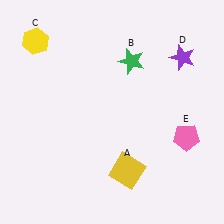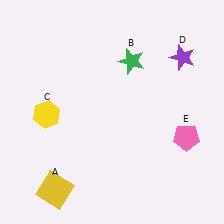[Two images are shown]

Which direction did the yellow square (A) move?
The yellow square (A) moved left.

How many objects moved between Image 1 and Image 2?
2 objects moved between the two images.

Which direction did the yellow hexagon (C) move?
The yellow hexagon (C) moved down.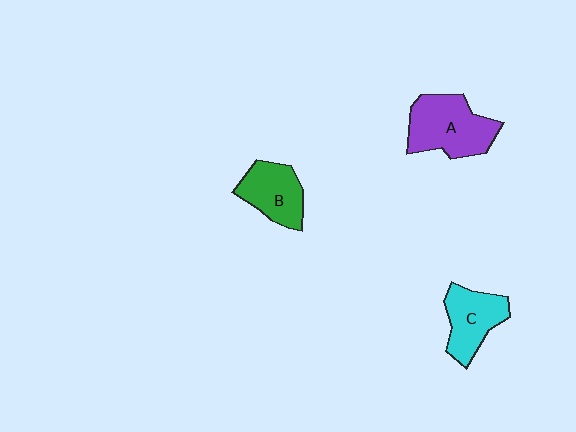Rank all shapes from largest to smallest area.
From largest to smallest: A (purple), C (cyan), B (green).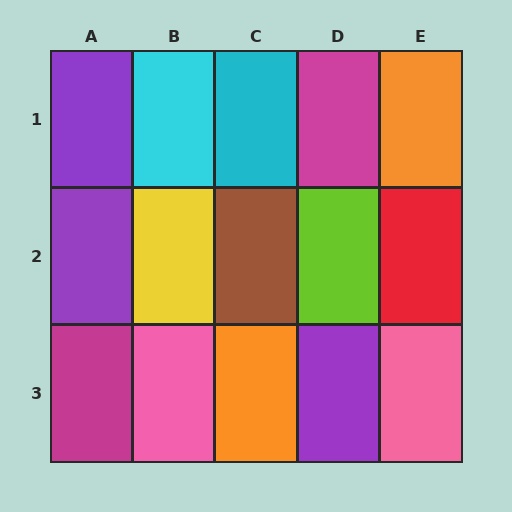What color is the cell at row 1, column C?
Cyan.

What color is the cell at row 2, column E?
Red.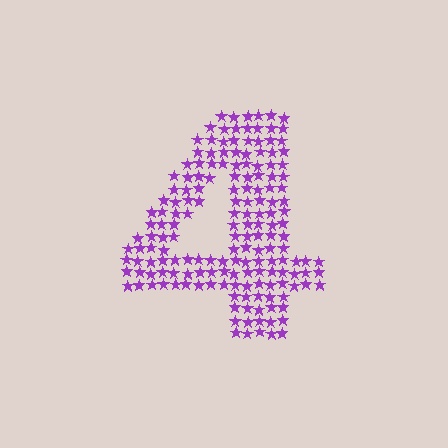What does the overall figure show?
The overall figure shows the digit 4.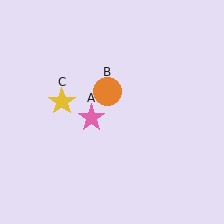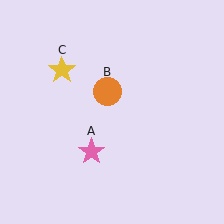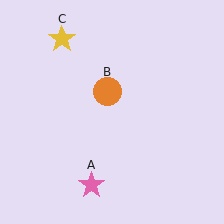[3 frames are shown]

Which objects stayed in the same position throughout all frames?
Orange circle (object B) remained stationary.